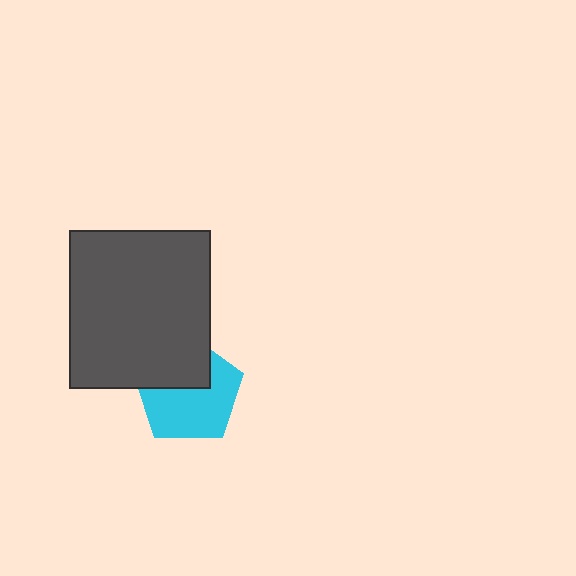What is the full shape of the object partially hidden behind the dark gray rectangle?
The partially hidden object is a cyan pentagon.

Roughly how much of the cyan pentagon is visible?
About half of it is visible (roughly 62%).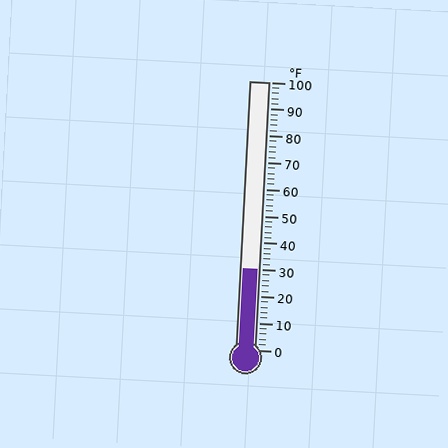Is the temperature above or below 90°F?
The temperature is below 90°F.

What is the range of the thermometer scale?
The thermometer scale ranges from 0°F to 100°F.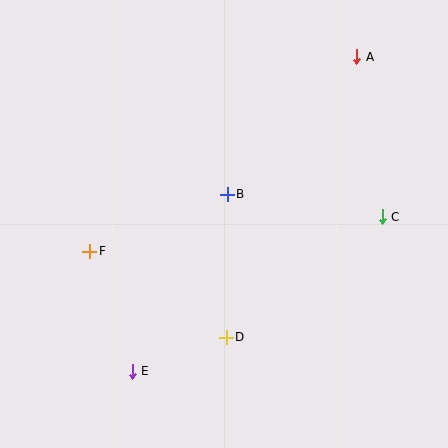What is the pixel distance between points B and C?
The distance between B and C is 156 pixels.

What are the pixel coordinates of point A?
Point A is at (357, 57).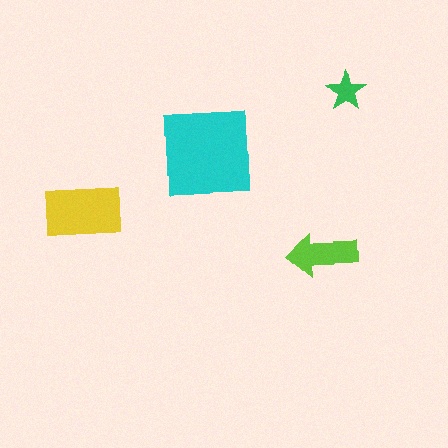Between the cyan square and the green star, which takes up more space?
The cyan square.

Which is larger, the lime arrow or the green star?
The lime arrow.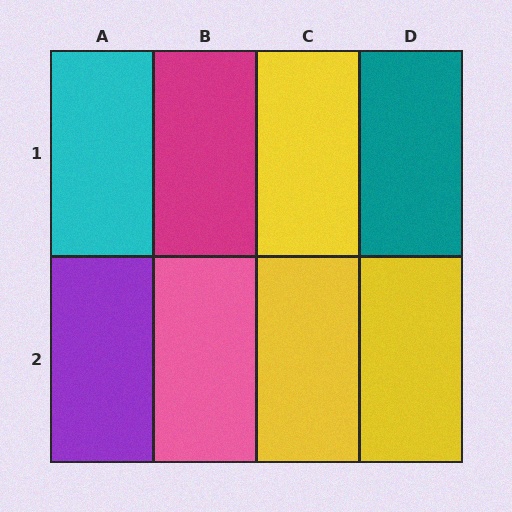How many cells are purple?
1 cell is purple.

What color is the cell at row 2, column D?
Yellow.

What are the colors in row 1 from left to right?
Cyan, magenta, yellow, teal.